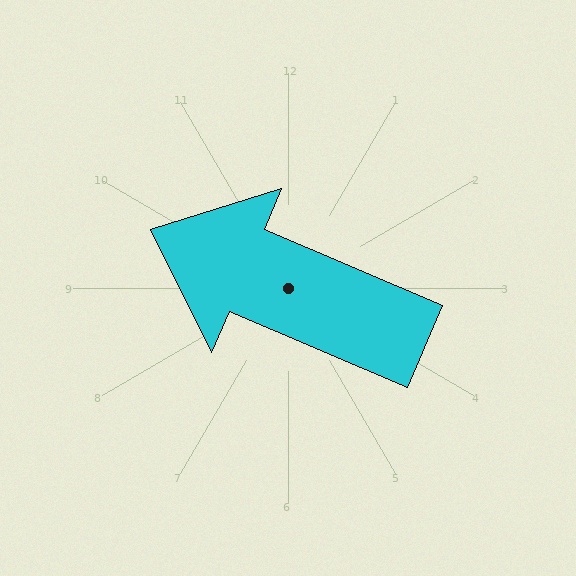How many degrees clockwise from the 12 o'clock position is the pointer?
Approximately 293 degrees.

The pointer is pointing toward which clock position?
Roughly 10 o'clock.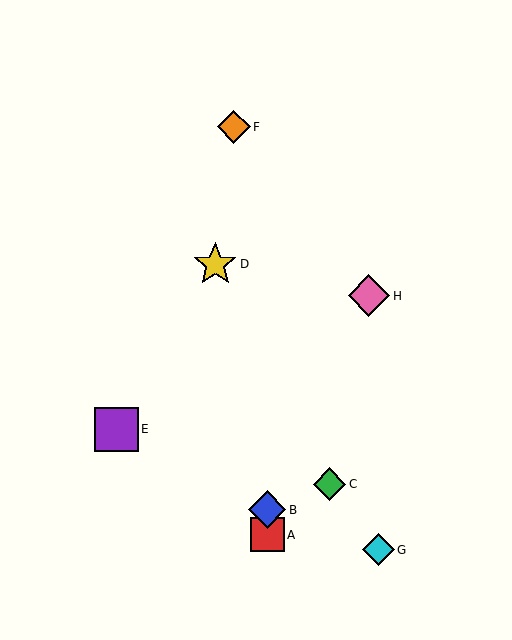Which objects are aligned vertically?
Objects A, B are aligned vertically.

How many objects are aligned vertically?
2 objects (A, B) are aligned vertically.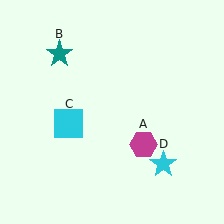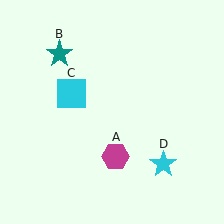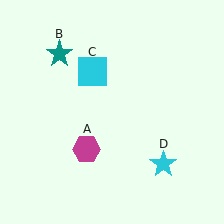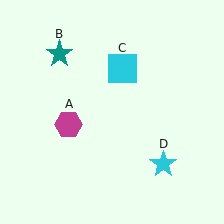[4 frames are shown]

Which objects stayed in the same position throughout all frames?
Teal star (object B) and cyan star (object D) remained stationary.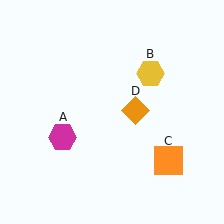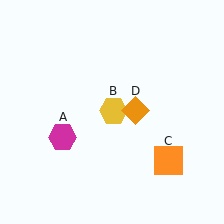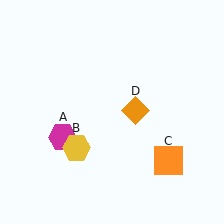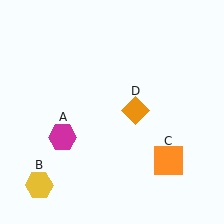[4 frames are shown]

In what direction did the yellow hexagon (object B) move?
The yellow hexagon (object B) moved down and to the left.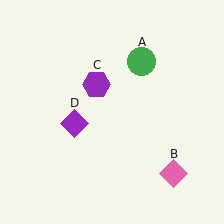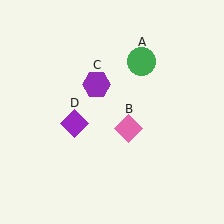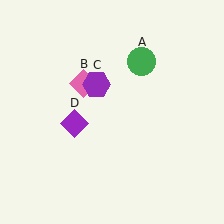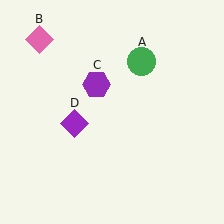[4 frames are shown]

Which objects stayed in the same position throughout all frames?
Green circle (object A) and purple hexagon (object C) and purple diamond (object D) remained stationary.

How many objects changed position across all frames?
1 object changed position: pink diamond (object B).